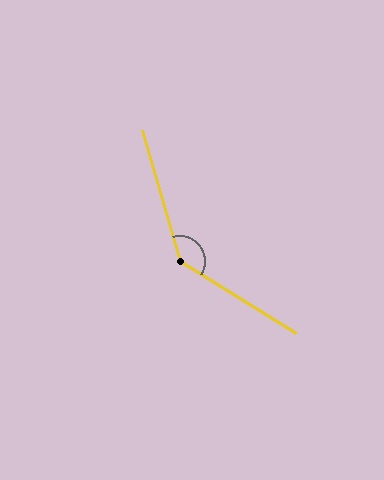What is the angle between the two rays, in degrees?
Approximately 138 degrees.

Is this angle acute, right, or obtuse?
It is obtuse.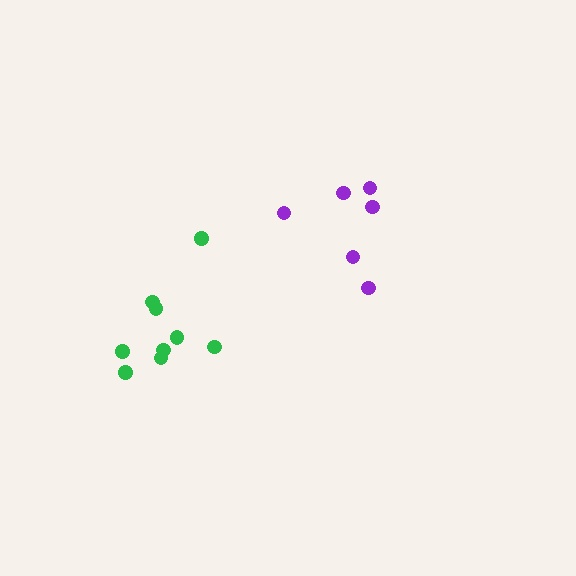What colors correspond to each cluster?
The clusters are colored: purple, green.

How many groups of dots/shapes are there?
There are 2 groups.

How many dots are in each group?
Group 1: 6 dots, Group 2: 9 dots (15 total).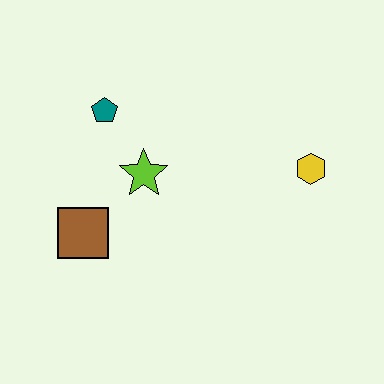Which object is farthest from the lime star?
The yellow hexagon is farthest from the lime star.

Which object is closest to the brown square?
The lime star is closest to the brown square.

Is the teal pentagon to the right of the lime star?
No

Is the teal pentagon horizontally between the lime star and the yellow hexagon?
No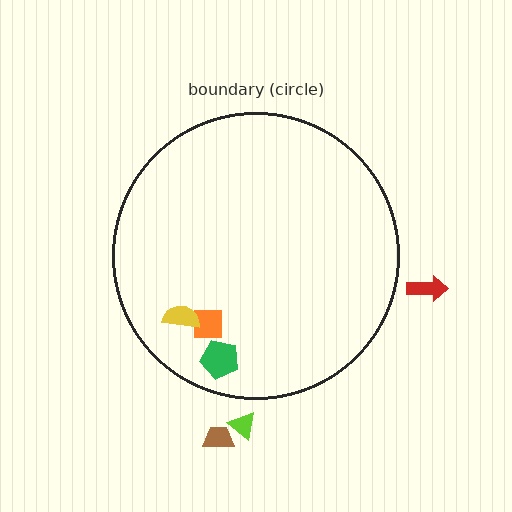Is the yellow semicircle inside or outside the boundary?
Inside.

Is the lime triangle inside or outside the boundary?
Outside.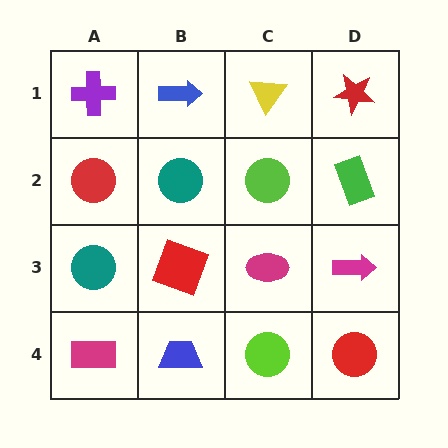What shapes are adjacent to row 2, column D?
A red star (row 1, column D), a magenta arrow (row 3, column D), a lime circle (row 2, column C).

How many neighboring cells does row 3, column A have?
3.